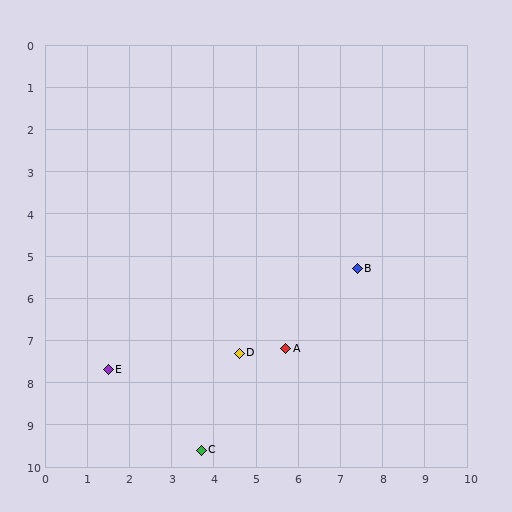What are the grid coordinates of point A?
Point A is at approximately (5.7, 7.2).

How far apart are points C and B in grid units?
Points C and B are about 5.7 grid units apart.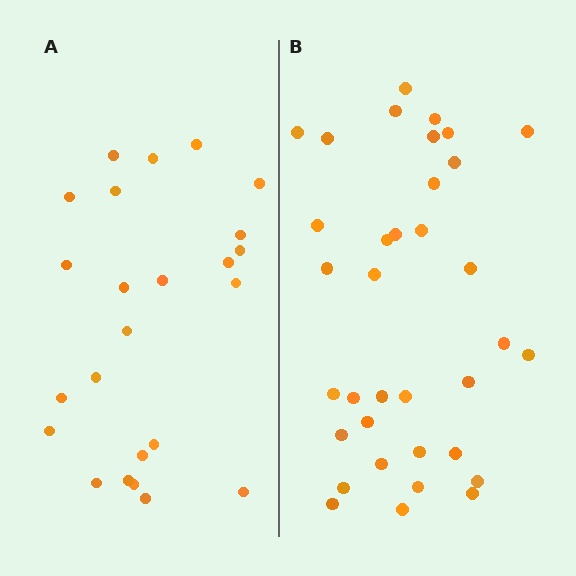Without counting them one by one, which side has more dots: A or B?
Region B (the right region) has more dots.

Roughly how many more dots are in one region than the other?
Region B has roughly 12 or so more dots than region A.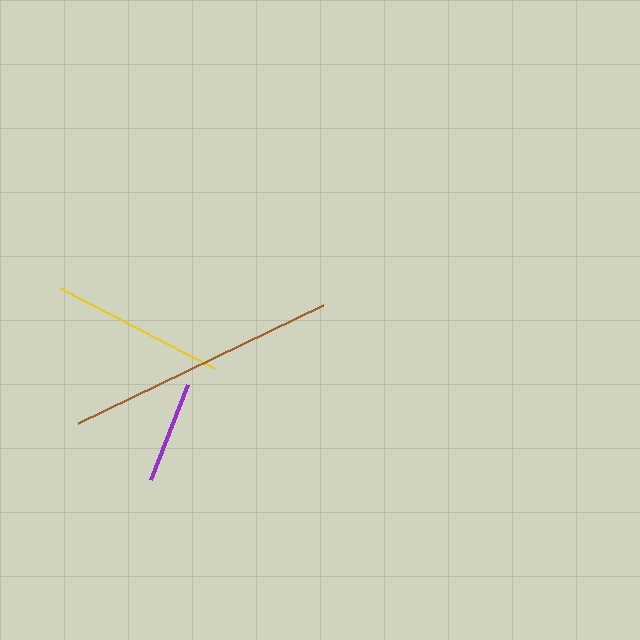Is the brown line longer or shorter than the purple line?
The brown line is longer than the purple line.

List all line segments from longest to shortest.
From longest to shortest: brown, yellow, purple.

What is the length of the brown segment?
The brown segment is approximately 271 pixels long.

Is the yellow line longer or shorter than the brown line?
The brown line is longer than the yellow line.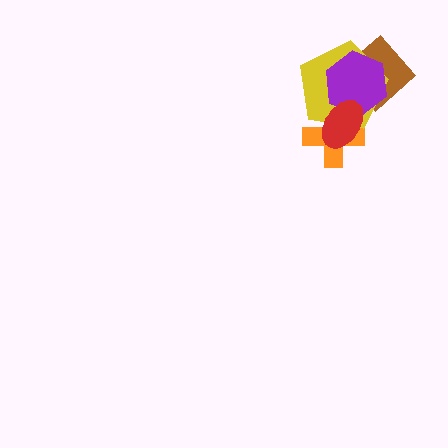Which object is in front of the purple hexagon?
The red ellipse is in front of the purple hexagon.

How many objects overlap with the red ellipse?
3 objects overlap with the red ellipse.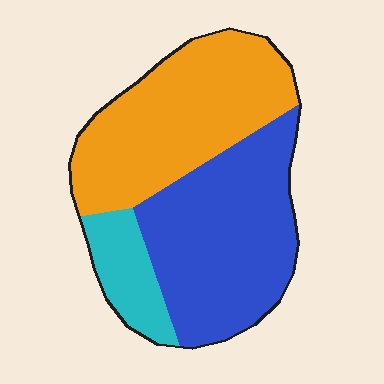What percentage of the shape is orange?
Orange covers 43% of the shape.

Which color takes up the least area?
Cyan, at roughly 15%.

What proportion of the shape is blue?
Blue covers roughly 45% of the shape.